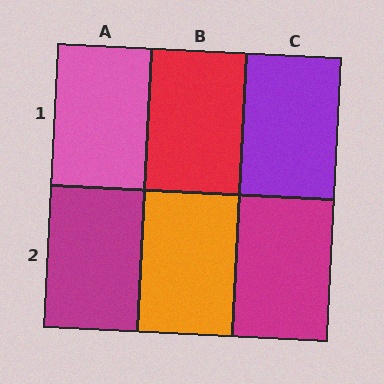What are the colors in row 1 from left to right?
Pink, red, purple.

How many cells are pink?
1 cell is pink.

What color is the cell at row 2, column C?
Magenta.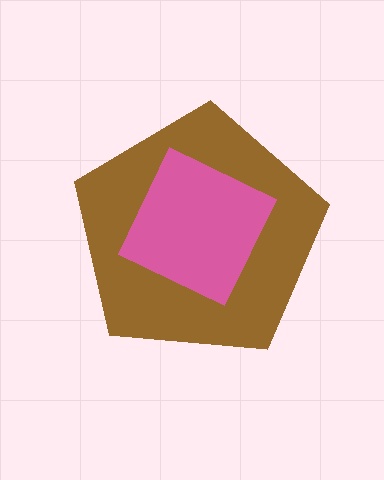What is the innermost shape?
The pink square.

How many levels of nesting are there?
2.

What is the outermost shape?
The brown pentagon.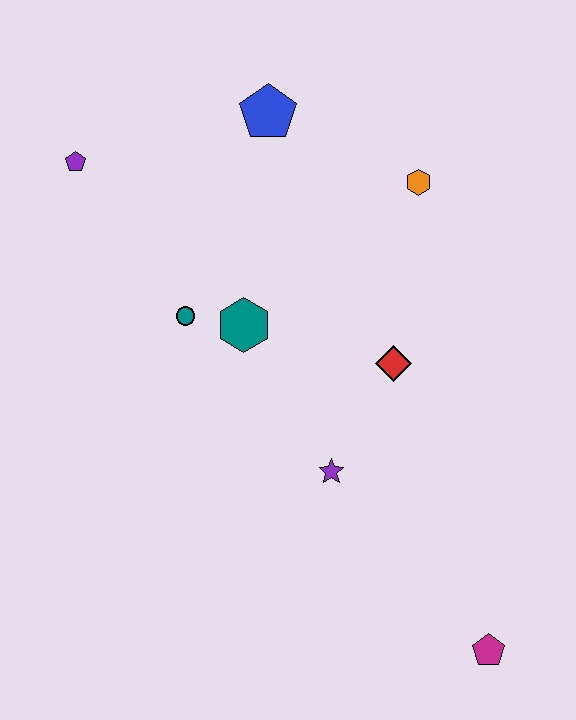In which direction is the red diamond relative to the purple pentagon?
The red diamond is to the right of the purple pentagon.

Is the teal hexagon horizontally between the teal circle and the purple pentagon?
No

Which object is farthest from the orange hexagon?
The magenta pentagon is farthest from the orange hexagon.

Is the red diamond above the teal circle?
No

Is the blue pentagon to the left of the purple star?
Yes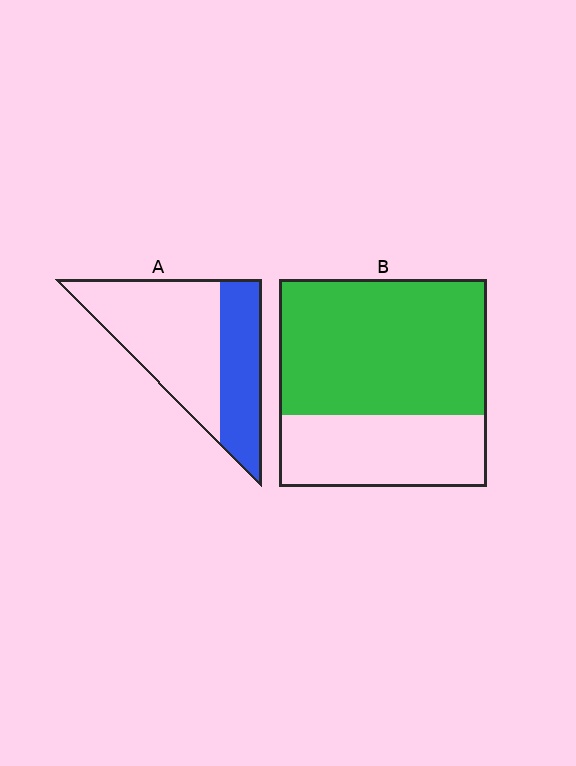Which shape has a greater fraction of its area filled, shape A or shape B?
Shape B.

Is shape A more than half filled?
No.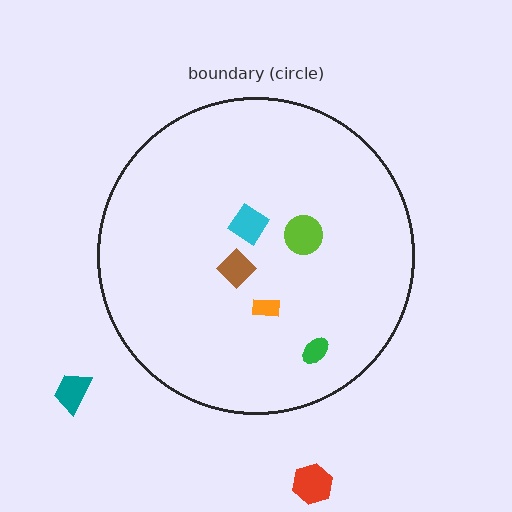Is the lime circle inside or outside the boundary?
Inside.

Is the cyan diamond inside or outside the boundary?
Inside.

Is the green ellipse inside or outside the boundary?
Inside.